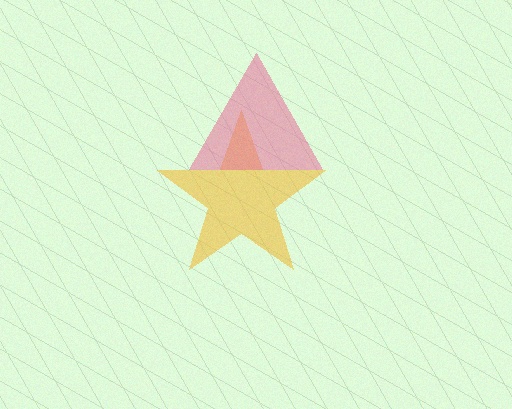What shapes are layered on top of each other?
The layered shapes are: a yellow star, a pink triangle.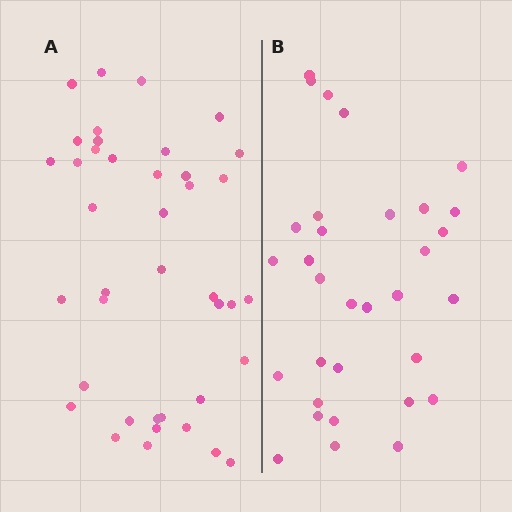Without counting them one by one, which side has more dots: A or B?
Region A (the left region) has more dots.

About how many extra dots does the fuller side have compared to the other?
Region A has roughly 8 or so more dots than region B.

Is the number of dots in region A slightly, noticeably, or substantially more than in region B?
Region A has noticeably more, but not dramatically so. The ratio is roughly 1.2 to 1.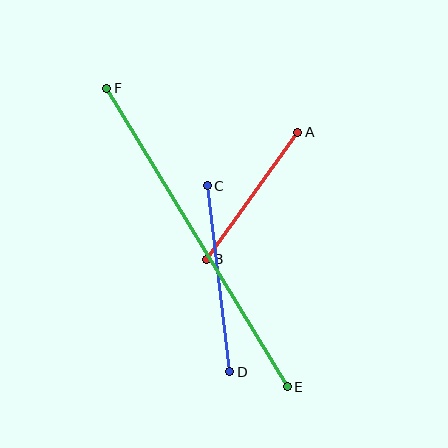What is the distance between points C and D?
The distance is approximately 188 pixels.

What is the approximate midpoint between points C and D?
The midpoint is at approximately (219, 279) pixels.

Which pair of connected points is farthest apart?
Points E and F are farthest apart.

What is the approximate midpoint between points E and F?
The midpoint is at approximately (197, 237) pixels.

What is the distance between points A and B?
The distance is approximately 156 pixels.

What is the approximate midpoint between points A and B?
The midpoint is at approximately (252, 196) pixels.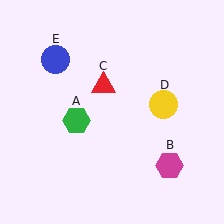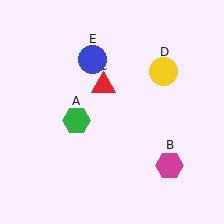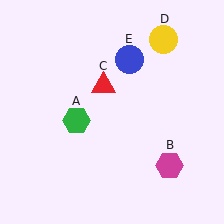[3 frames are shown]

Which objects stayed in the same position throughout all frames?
Green hexagon (object A) and magenta hexagon (object B) and red triangle (object C) remained stationary.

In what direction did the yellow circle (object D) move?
The yellow circle (object D) moved up.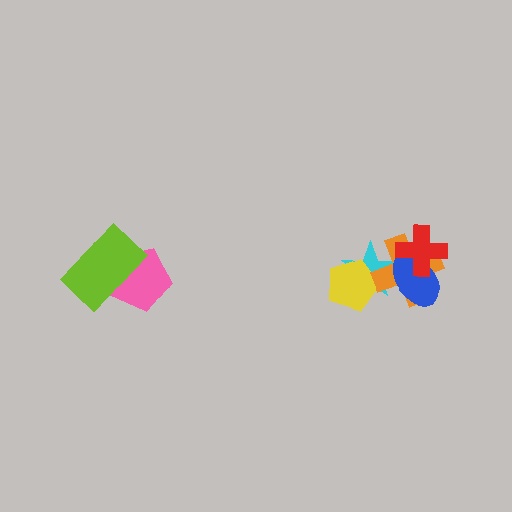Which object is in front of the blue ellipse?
The red cross is in front of the blue ellipse.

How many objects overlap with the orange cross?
4 objects overlap with the orange cross.